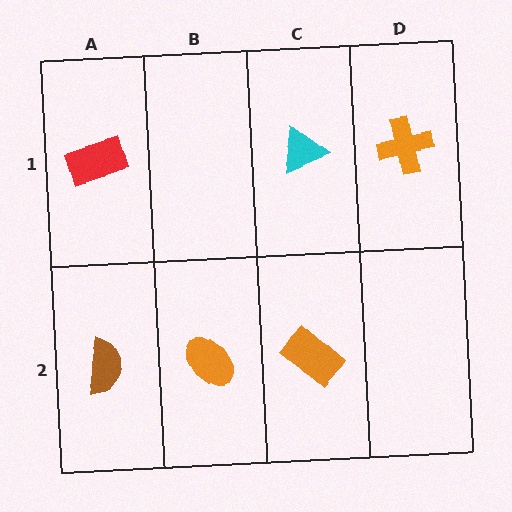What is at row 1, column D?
An orange cross.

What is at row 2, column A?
A brown semicircle.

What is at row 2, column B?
An orange ellipse.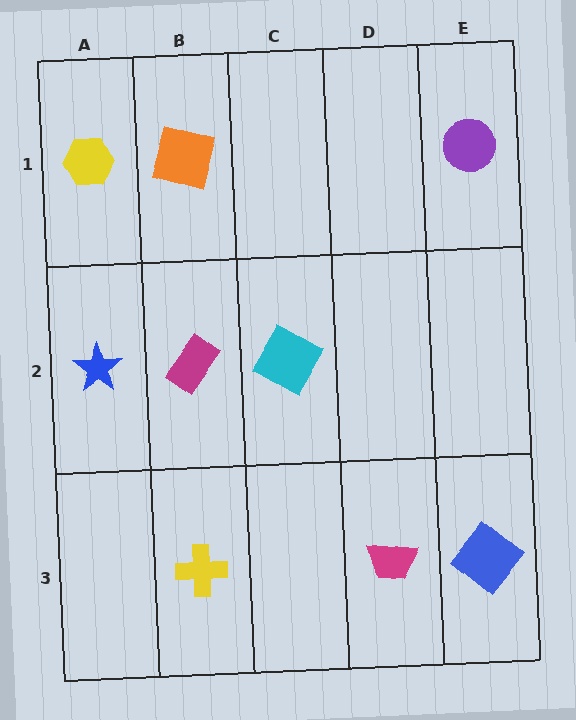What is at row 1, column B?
An orange square.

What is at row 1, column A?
A yellow hexagon.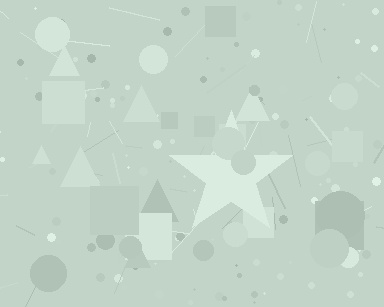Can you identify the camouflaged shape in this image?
The camouflaged shape is a star.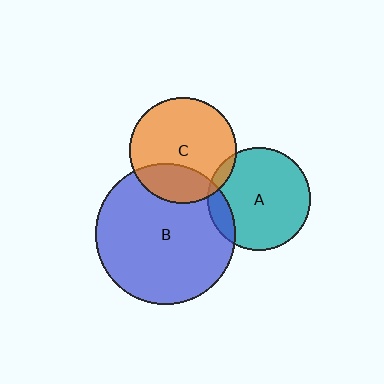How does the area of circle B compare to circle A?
Approximately 1.9 times.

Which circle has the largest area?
Circle B (blue).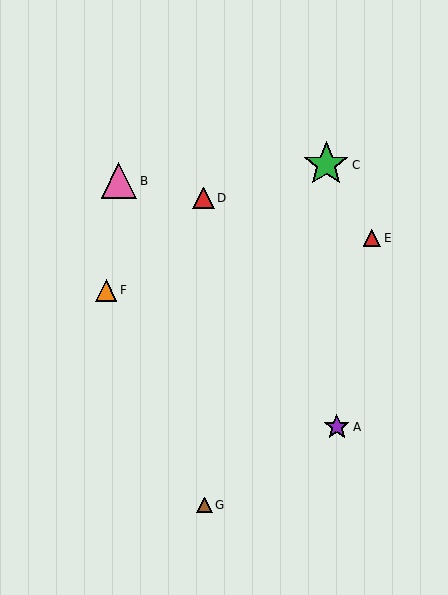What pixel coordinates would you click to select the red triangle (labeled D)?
Click at (203, 198) to select the red triangle D.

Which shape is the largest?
The green star (labeled C) is the largest.